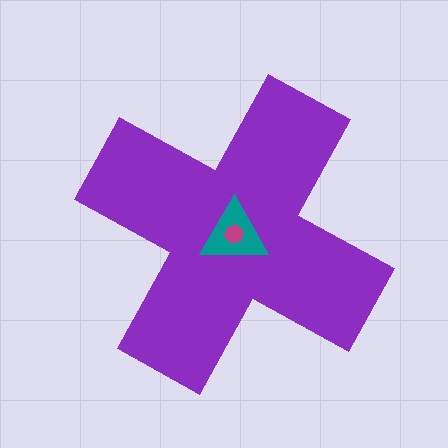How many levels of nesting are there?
3.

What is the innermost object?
The magenta hexagon.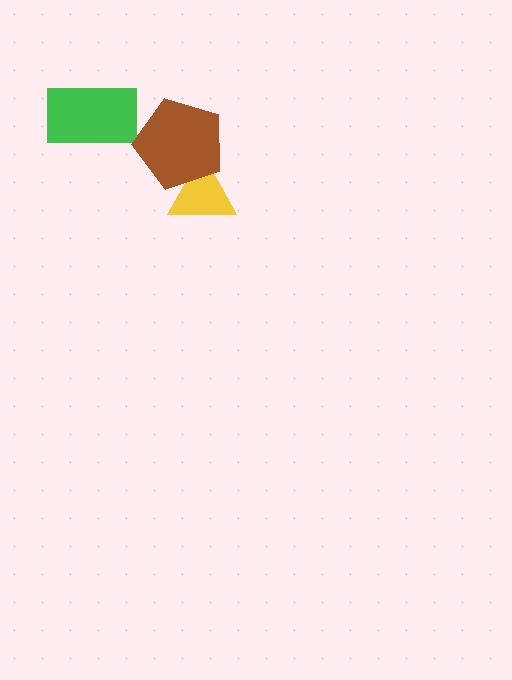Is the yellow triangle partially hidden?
Yes, it is partially covered by another shape.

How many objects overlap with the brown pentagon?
1 object overlaps with the brown pentagon.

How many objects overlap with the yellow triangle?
1 object overlaps with the yellow triangle.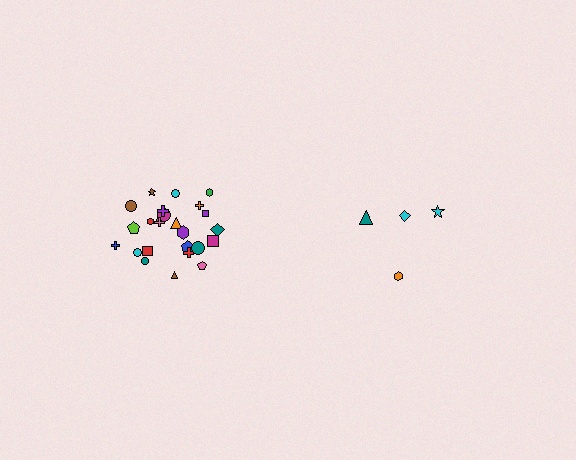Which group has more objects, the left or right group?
The left group.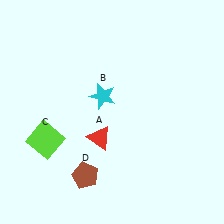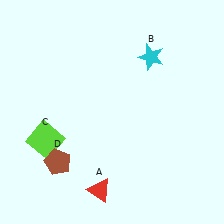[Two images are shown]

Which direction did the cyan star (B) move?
The cyan star (B) moved right.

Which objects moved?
The objects that moved are: the red triangle (A), the cyan star (B), the brown pentagon (D).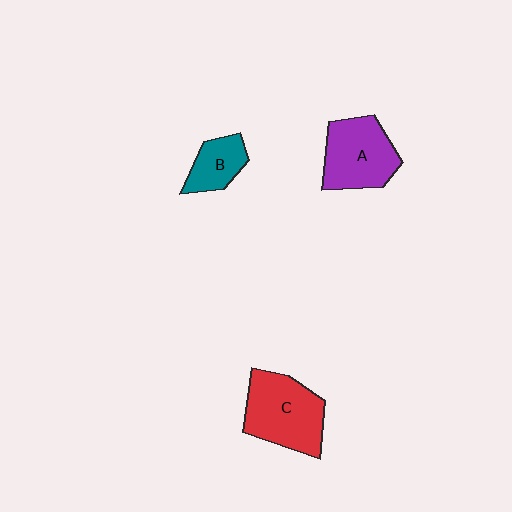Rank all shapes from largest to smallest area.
From largest to smallest: C (red), A (purple), B (teal).